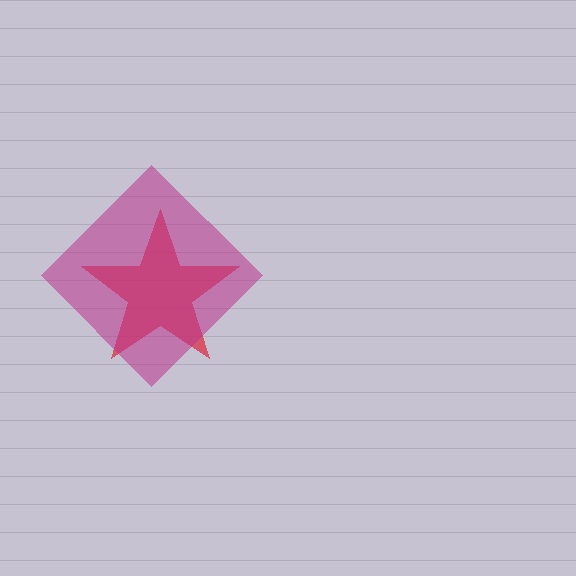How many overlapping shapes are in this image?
There are 2 overlapping shapes in the image.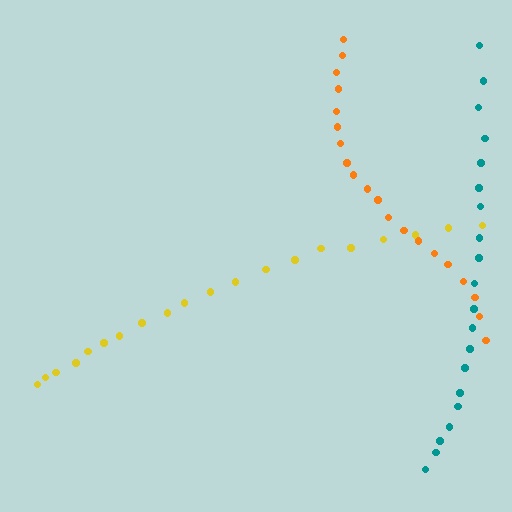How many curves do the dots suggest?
There are 3 distinct paths.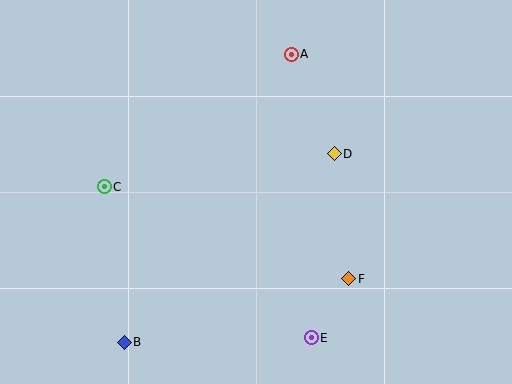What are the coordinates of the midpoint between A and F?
The midpoint between A and F is at (320, 167).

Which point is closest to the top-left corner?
Point C is closest to the top-left corner.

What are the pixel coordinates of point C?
Point C is at (104, 187).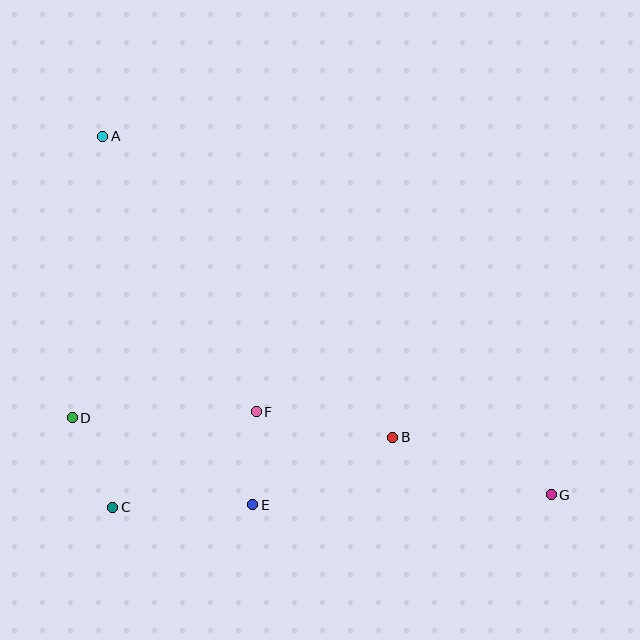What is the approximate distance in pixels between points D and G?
The distance between D and G is approximately 485 pixels.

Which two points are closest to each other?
Points E and F are closest to each other.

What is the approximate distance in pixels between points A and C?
The distance between A and C is approximately 371 pixels.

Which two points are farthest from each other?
Points A and G are farthest from each other.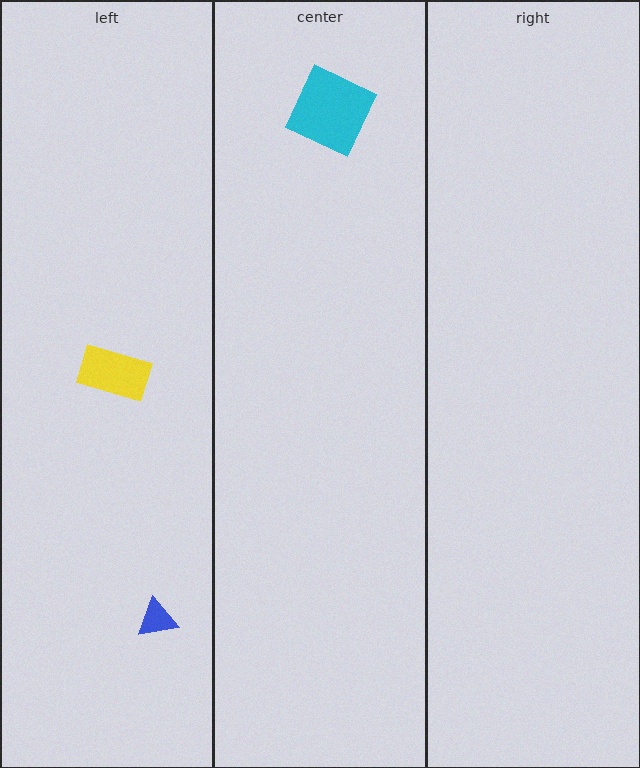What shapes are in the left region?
The yellow rectangle, the blue triangle.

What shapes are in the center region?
The cyan square.